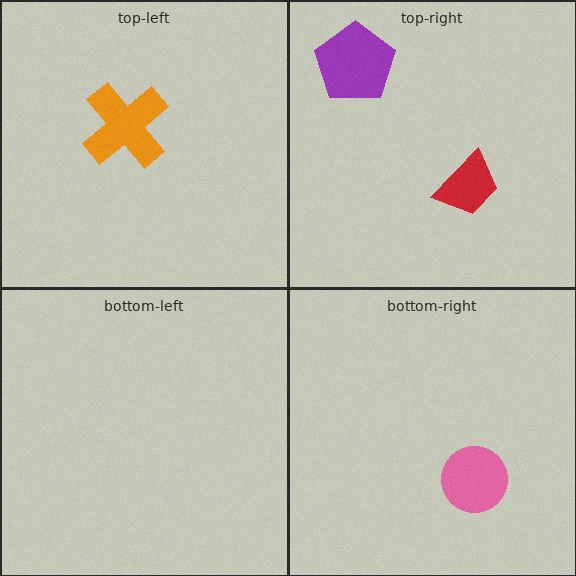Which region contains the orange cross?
The top-left region.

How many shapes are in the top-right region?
2.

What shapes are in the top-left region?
The orange cross.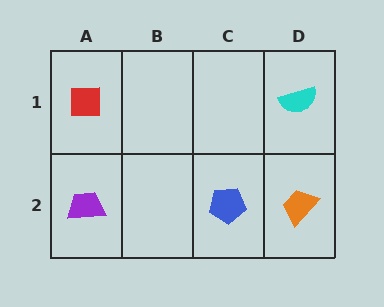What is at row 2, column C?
A blue pentagon.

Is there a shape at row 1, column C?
No, that cell is empty.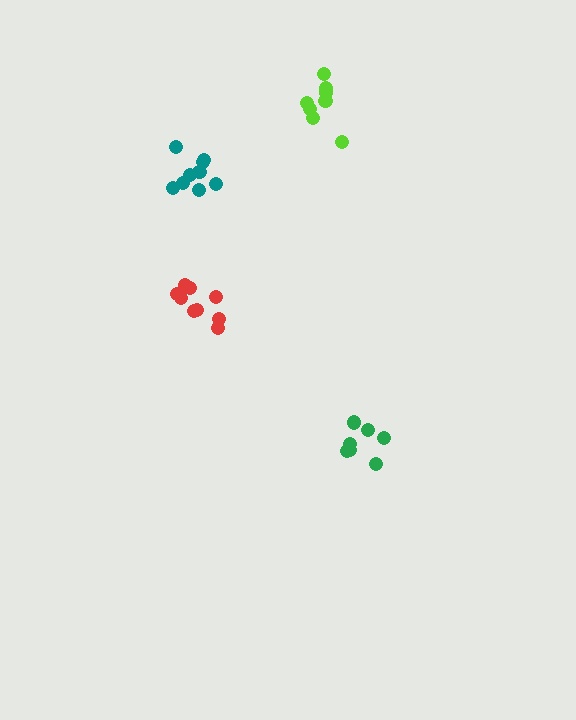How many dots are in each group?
Group 1: 7 dots, Group 2: 9 dots, Group 3: 9 dots, Group 4: 8 dots (33 total).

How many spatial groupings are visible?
There are 4 spatial groupings.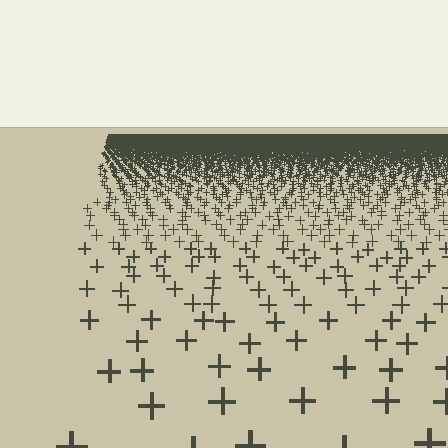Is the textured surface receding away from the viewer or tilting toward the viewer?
The surface is receding away from the viewer. Texture elements get smaller and denser toward the top.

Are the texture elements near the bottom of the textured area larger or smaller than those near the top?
Larger. Near the bottom, elements are closer to the viewer and appear at a bigger on-screen size.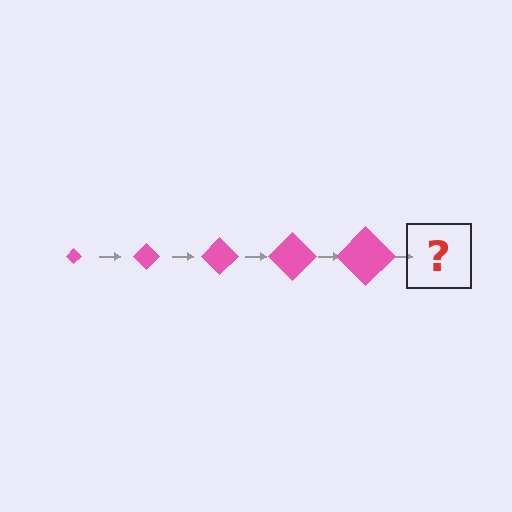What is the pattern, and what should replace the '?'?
The pattern is that the diamond gets progressively larger each step. The '?' should be a pink diamond, larger than the previous one.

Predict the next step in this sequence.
The next step is a pink diamond, larger than the previous one.